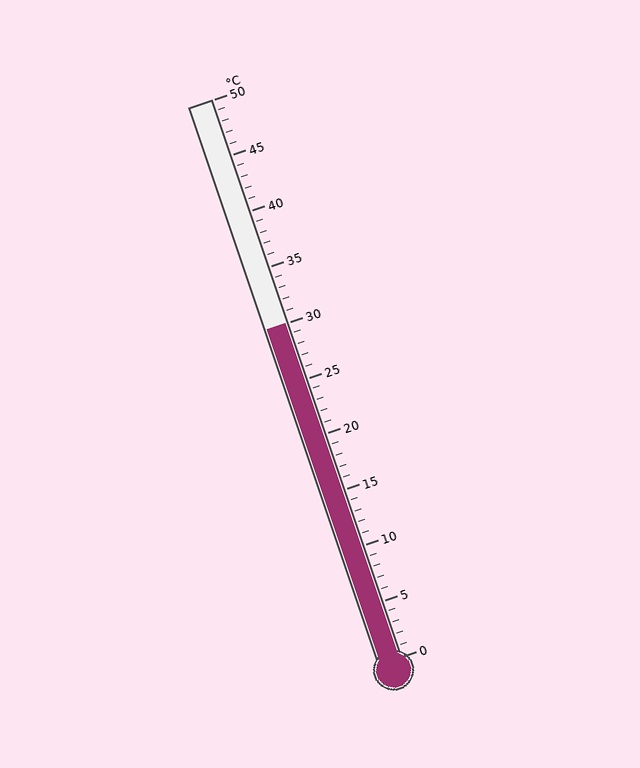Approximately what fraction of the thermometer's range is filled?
The thermometer is filled to approximately 60% of its range.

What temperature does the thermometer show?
The thermometer shows approximately 30°C.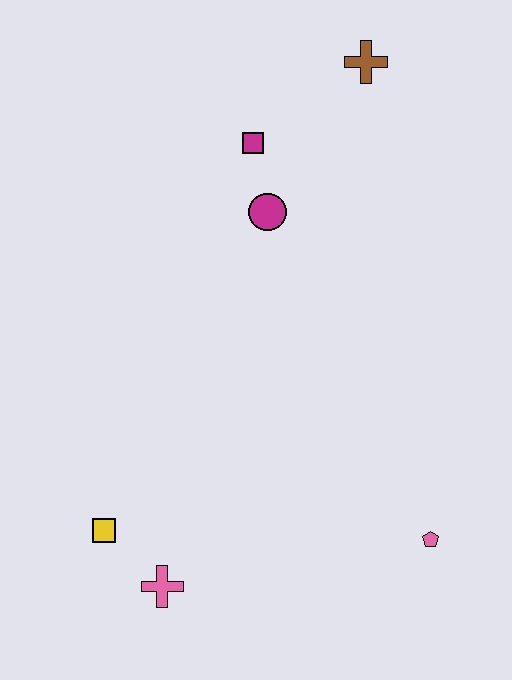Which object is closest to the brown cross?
The magenta square is closest to the brown cross.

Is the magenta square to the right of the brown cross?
No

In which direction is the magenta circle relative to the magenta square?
The magenta circle is below the magenta square.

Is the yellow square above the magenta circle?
No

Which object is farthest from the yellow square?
The brown cross is farthest from the yellow square.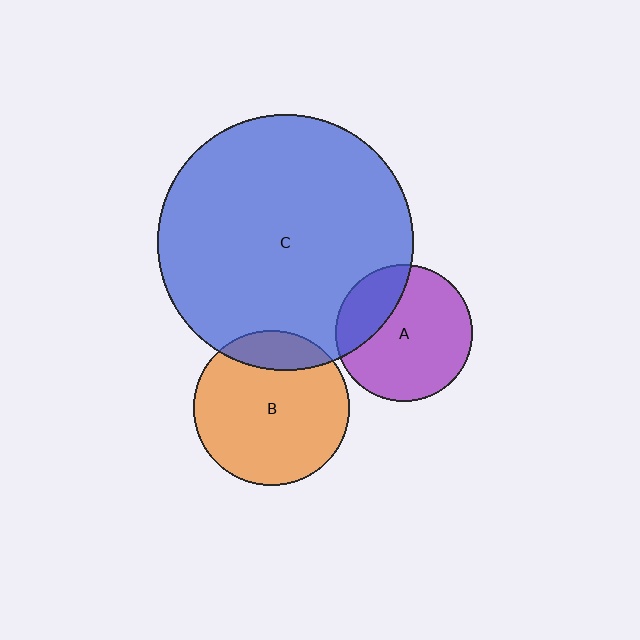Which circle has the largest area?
Circle C (blue).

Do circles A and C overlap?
Yes.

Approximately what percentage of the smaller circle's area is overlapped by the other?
Approximately 25%.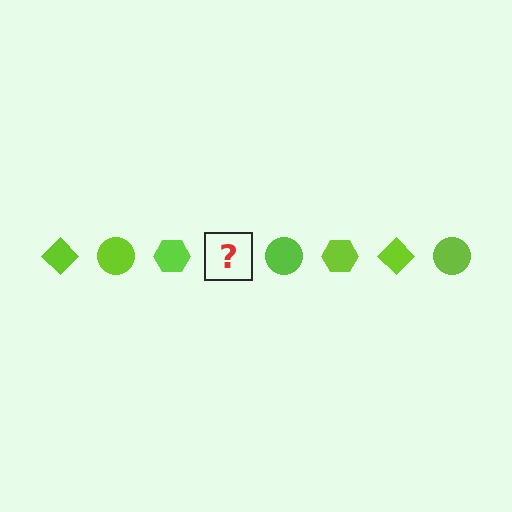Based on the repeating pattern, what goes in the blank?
The blank should be a lime diamond.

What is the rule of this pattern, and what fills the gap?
The rule is that the pattern cycles through diamond, circle, hexagon shapes in lime. The gap should be filled with a lime diamond.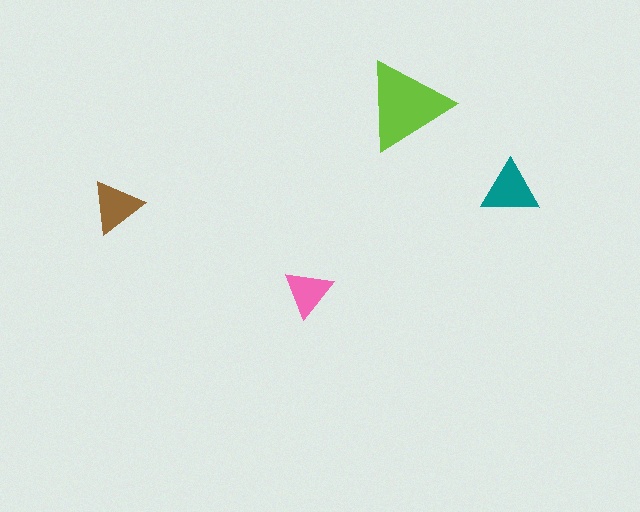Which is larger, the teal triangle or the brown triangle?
The teal one.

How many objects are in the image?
There are 4 objects in the image.